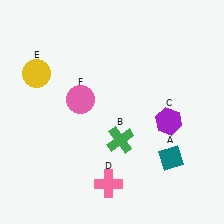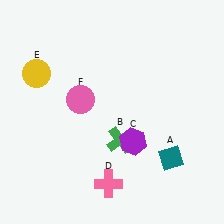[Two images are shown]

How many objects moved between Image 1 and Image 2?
1 object moved between the two images.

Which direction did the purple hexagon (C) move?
The purple hexagon (C) moved left.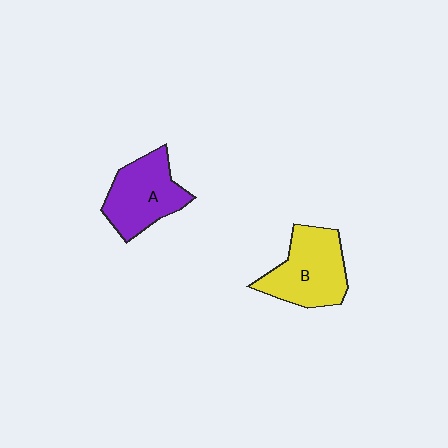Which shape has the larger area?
Shape B (yellow).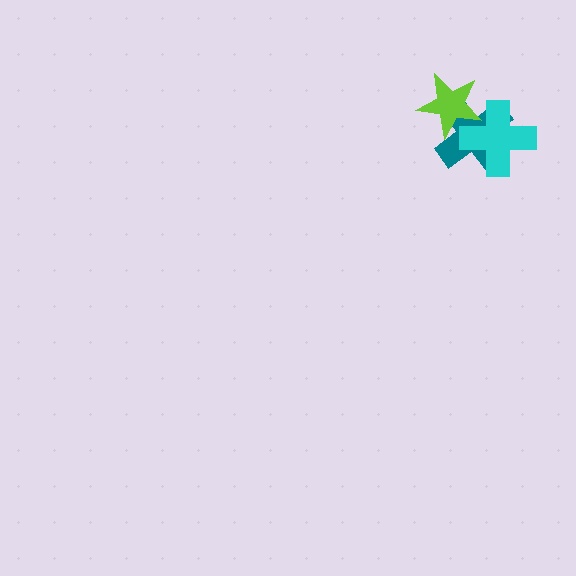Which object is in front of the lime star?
The cyan cross is in front of the lime star.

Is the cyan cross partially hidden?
No, no other shape covers it.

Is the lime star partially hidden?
Yes, it is partially covered by another shape.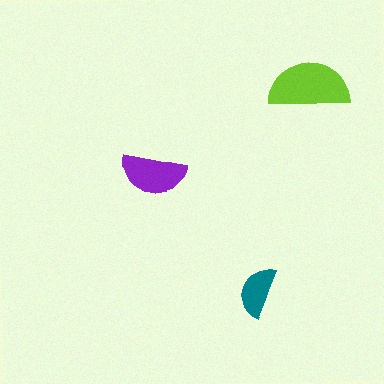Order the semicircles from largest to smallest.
the lime one, the purple one, the teal one.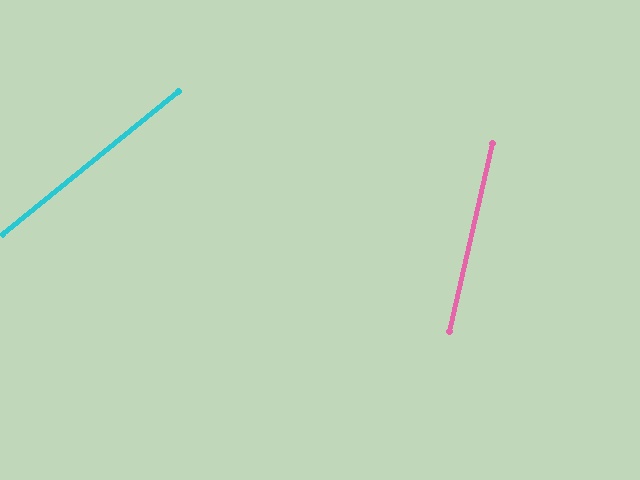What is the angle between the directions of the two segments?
Approximately 38 degrees.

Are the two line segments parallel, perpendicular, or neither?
Neither parallel nor perpendicular — they differ by about 38°.